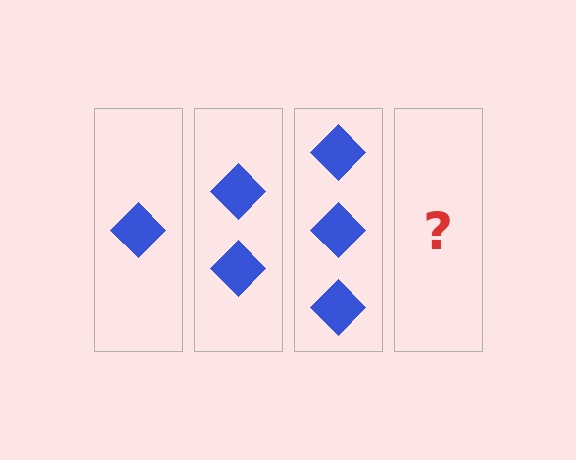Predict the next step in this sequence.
The next step is 4 diamonds.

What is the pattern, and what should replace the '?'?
The pattern is that each step adds one more diamond. The '?' should be 4 diamonds.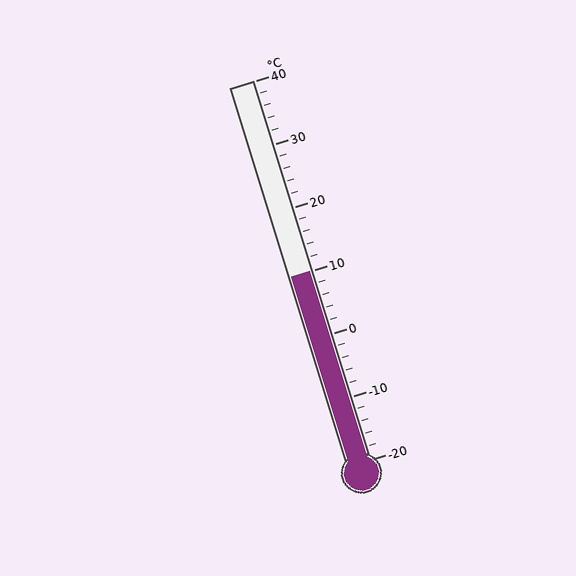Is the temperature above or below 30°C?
The temperature is below 30°C.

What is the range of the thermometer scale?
The thermometer scale ranges from -20°C to 40°C.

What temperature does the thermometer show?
The thermometer shows approximately 10°C.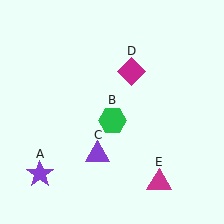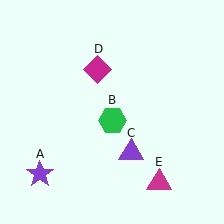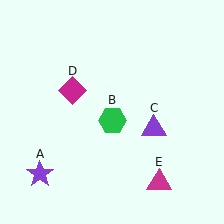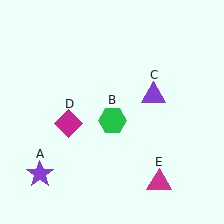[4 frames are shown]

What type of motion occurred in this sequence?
The purple triangle (object C), magenta diamond (object D) rotated counterclockwise around the center of the scene.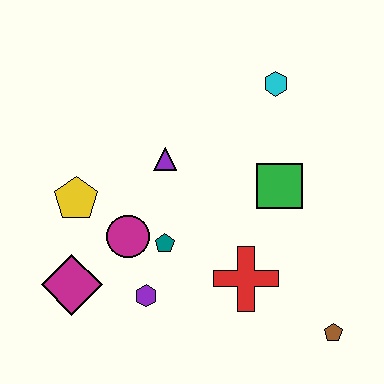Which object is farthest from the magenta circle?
The brown pentagon is farthest from the magenta circle.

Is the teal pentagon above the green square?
No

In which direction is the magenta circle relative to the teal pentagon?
The magenta circle is to the left of the teal pentagon.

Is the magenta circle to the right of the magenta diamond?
Yes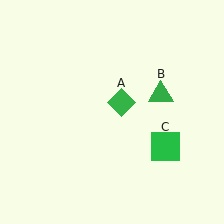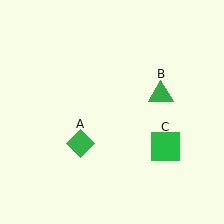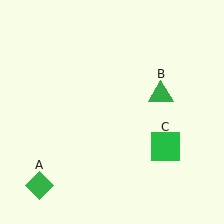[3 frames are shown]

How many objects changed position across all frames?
1 object changed position: green diamond (object A).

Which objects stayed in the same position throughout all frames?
Green triangle (object B) and green square (object C) remained stationary.